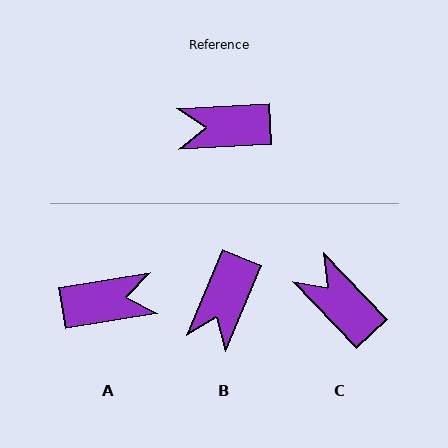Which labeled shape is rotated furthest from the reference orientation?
A, about 174 degrees away.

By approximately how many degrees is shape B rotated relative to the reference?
Approximately 64 degrees counter-clockwise.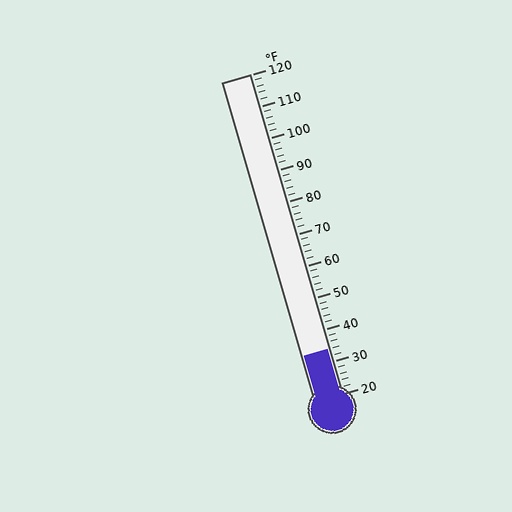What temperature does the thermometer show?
The thermometer shows approximately 34°F.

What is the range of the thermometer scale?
The thermometer scale ranges from 20°F to 120°F.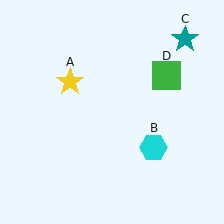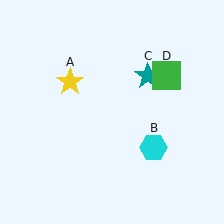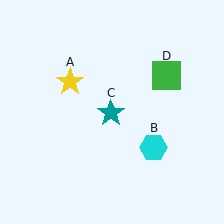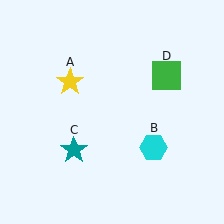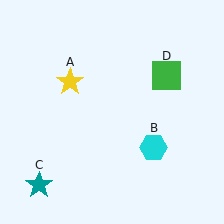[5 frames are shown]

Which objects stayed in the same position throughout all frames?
Yellow star (object A) and cyan hexagon (object B) and green square (object D) remained stationary.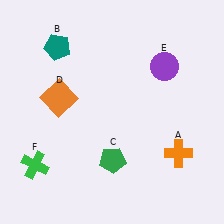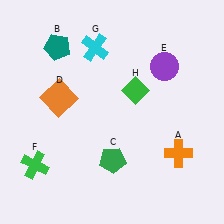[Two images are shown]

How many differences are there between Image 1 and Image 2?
There are 2 differences between the two images.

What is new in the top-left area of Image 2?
A cyan cross (G) was added in the top-left area of Image 2.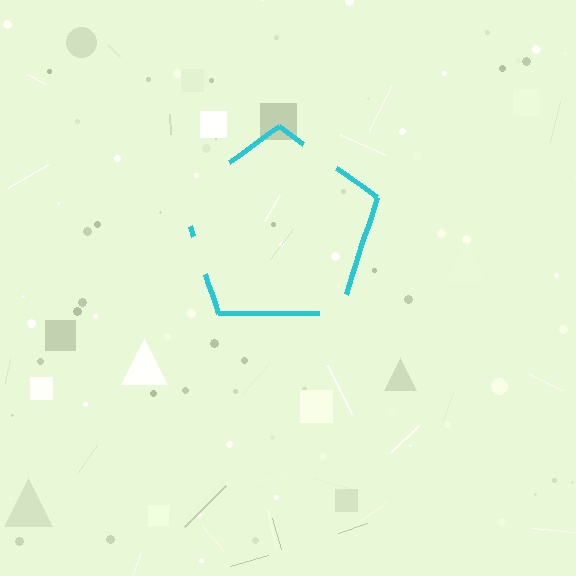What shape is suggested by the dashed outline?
The dashed outline suggests a pentagon.